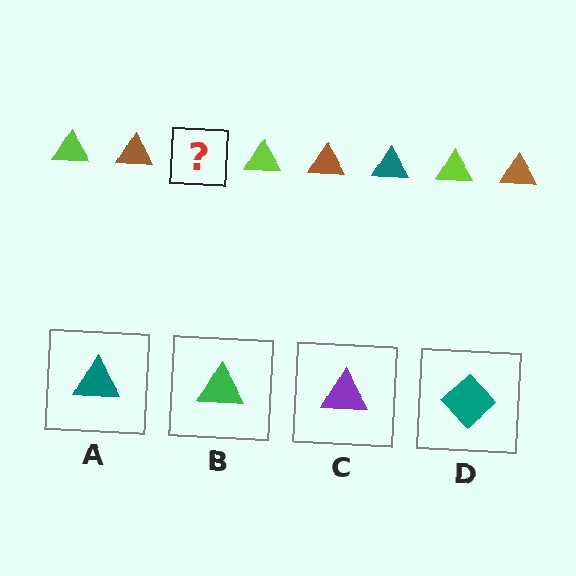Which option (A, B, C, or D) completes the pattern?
A.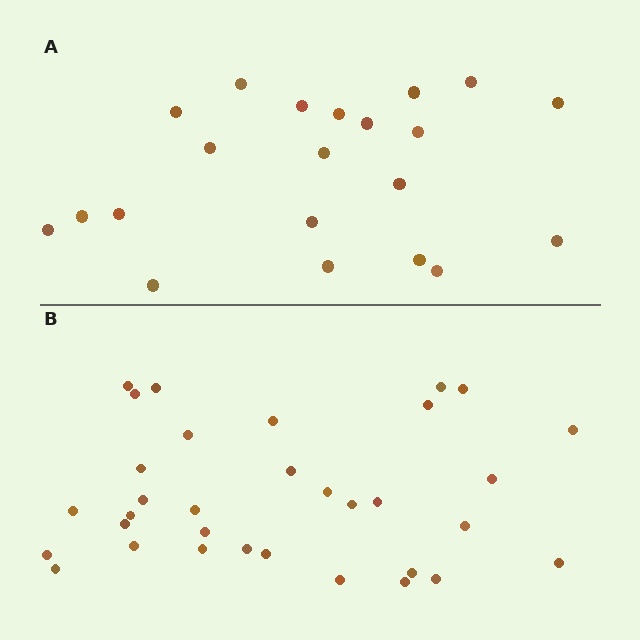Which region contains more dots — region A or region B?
Region B (the bottom region) has more dots.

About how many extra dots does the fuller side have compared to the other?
Region B has roughly 12 or so more dots than region A.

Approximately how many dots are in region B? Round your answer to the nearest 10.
About 30 dots. (The exact count is 33, which rounds to 30.)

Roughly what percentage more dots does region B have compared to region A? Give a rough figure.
About 55% more.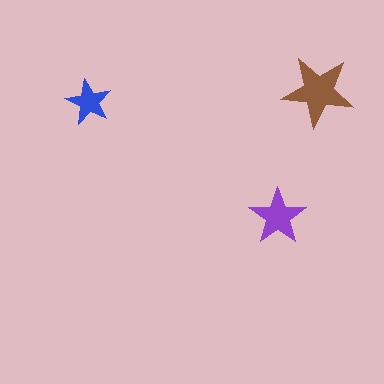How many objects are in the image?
There are 3 objects in the image.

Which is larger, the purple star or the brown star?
The brown one.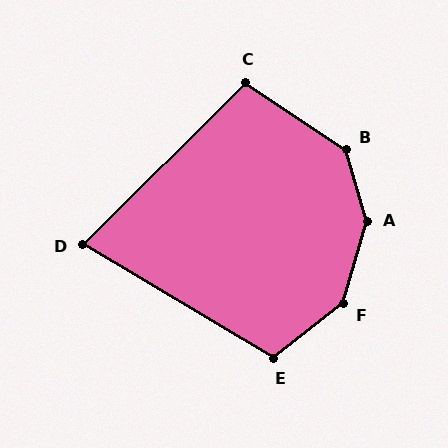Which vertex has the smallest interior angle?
D, at approximately 76 degrees.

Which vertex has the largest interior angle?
A, at approximately 147 degrees.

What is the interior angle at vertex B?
Approximately 140 degrees (obtuse).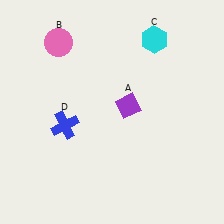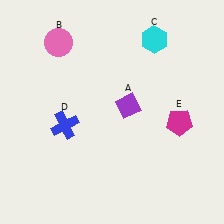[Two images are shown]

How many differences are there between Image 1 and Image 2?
There is 1 difference between the two images.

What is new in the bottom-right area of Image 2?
A magenta pentagon (E) was added in the bottom-right area of Image 2.